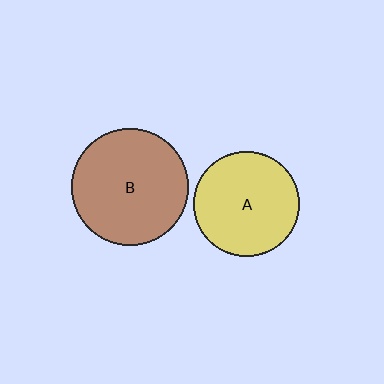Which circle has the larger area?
Circle B (brown).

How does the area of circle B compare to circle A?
Approximately 1.2 times.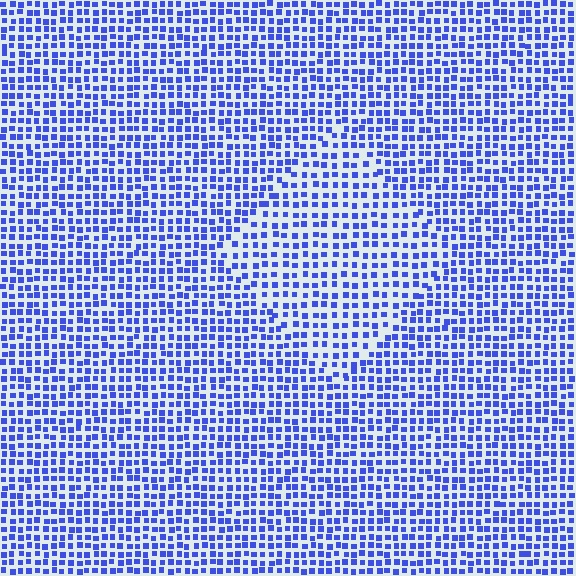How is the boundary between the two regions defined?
The boundary is defined by a change in element density (approximately 1.4x ratio). All elements are the same color, size, and shape.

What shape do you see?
I see a diamond.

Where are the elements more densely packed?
The elements are more densely packed outside the diamond boundary.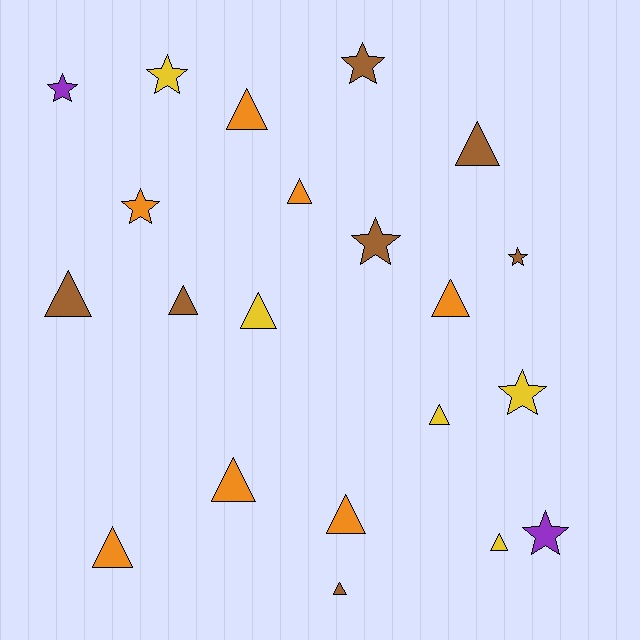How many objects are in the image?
There are 21 objects.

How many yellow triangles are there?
There are 3 yellow triangles.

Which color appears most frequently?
Orange, with 7 objects.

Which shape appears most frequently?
Triangle, with 13 objects.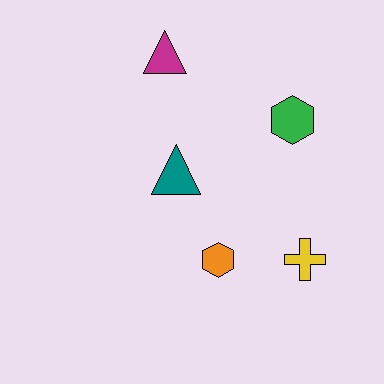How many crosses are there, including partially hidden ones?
There is 1 cross.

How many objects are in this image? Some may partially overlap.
There are 5 objects.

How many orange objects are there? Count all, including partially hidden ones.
There is 1 orange object.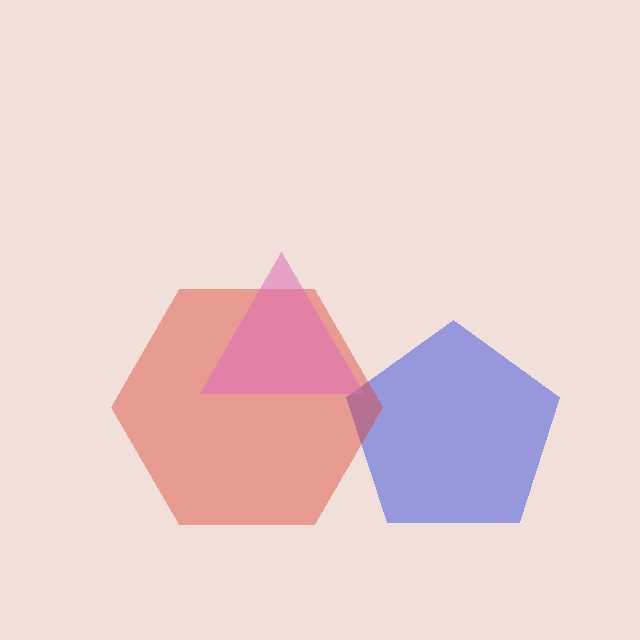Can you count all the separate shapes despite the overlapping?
Yes, there are 3 separate shapes.